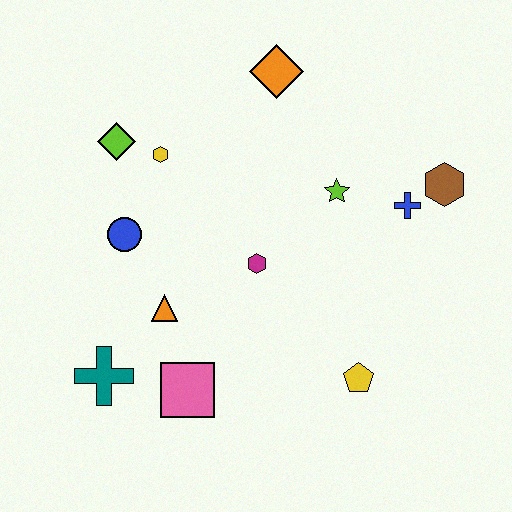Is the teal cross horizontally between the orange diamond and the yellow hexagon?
No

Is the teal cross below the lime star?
Yes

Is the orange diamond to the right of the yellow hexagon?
Yes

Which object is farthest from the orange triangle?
The brown hexagon is farthest from the orange triangle.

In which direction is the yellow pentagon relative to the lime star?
The yellow pentagon is below the lime star.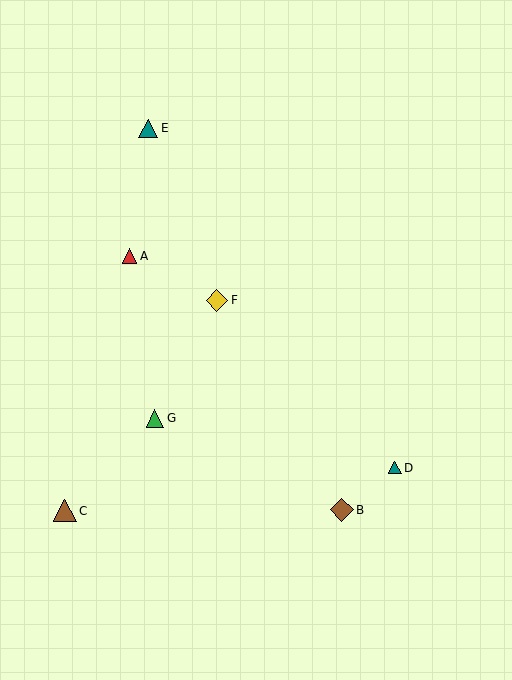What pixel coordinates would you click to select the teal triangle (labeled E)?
Click at (148, 128) to select the teal triangle E.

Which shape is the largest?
The brown diamond (labeled B) is the largest.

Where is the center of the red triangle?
The center of the red triangle is at (129, 256).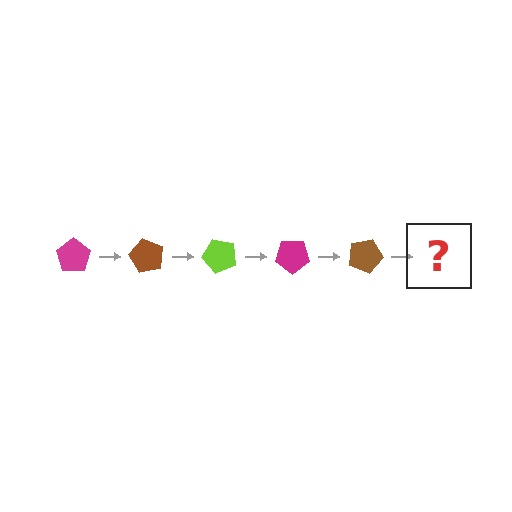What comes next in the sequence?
The next element should be a lime pentagon, rotated 300 degrees from the start.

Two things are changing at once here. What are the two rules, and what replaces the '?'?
The two rules are that it rotates 60 degrees each step and the color cycles through magenta, brown, and lime. The '?' should be a lime pentagon, rotated 300 degrees from the start.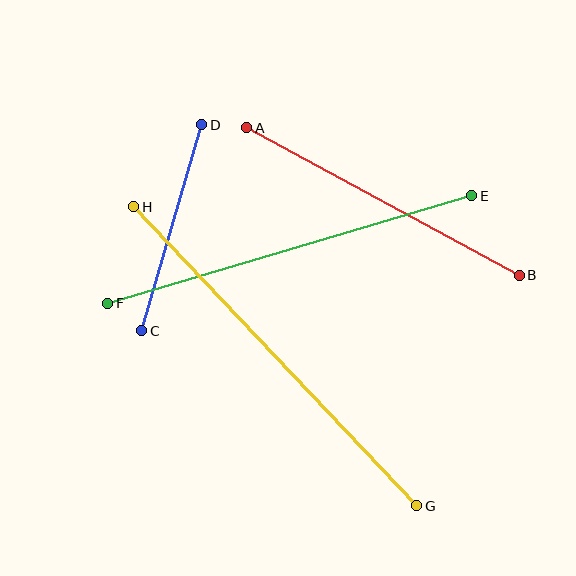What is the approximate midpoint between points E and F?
The midpoint is at approximately (290, 250) pixels.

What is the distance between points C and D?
The distance is approximately 215 pixels.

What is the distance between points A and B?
The distance is approximately 310 pixels.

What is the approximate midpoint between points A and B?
The midpoint is at approximately (383, 201) pixels.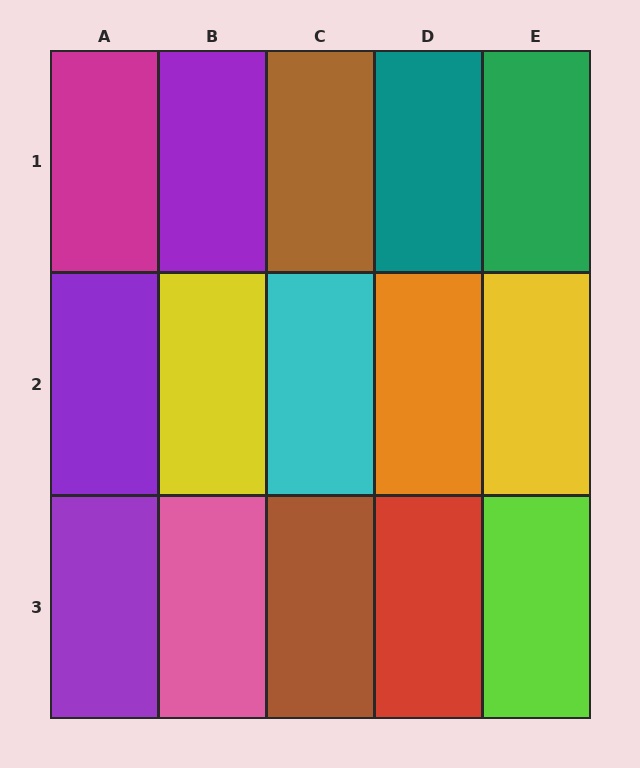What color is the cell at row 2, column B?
Yellow.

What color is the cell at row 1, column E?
Green.